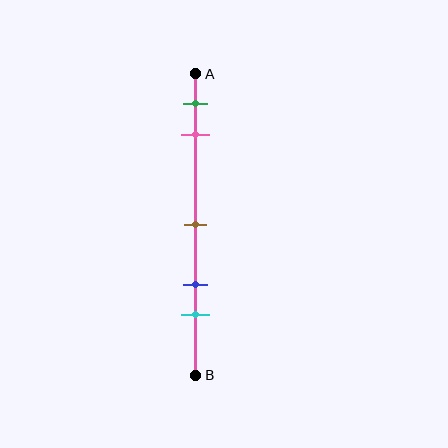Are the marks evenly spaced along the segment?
No, the marks are not evenly spaced.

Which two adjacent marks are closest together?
The green and pink marks are the closest adjacent pair.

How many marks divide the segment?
There are 5 marks dividing the segment.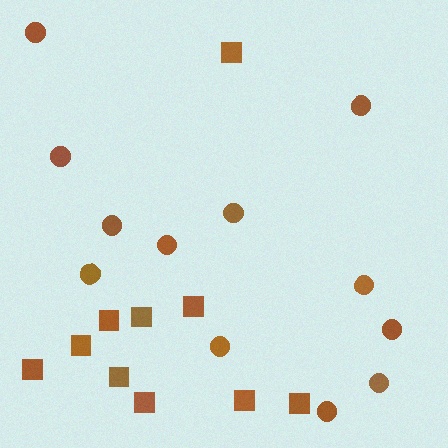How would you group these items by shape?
There are 2 groups: one group of circles (12) and one group of squares (10).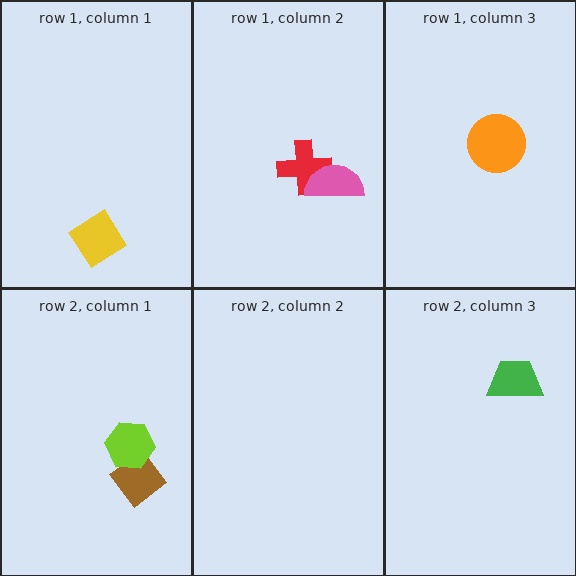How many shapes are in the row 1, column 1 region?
1.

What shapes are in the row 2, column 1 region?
The brown diamond, the lime hexagon.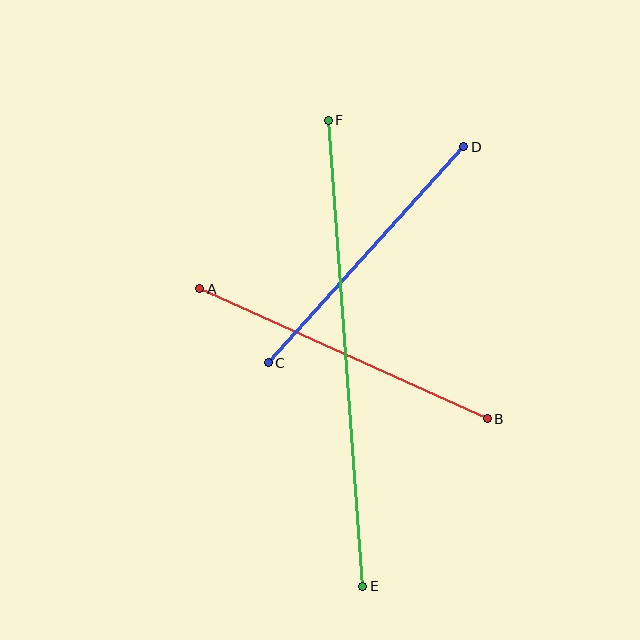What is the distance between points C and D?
The distance is approximately 291 pixels.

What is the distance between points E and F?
The distance is approximately 468 pixels.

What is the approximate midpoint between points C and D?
The midpoint is at approximately (366, 255) pixels.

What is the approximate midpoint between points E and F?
The midpoint is at approximately (346, 353) pixels.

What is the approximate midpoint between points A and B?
The midpoint is at approximately (343, 354) pixels.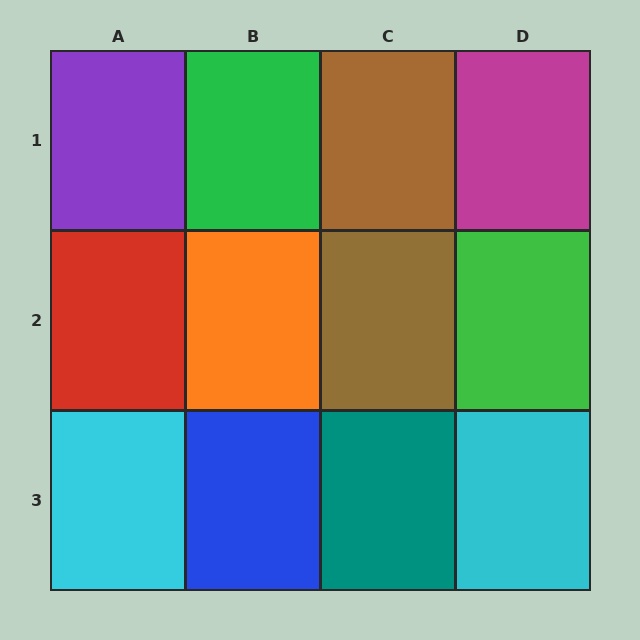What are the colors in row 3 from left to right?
Cyan, blue, teal, cyan.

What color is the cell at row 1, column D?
Magenta.